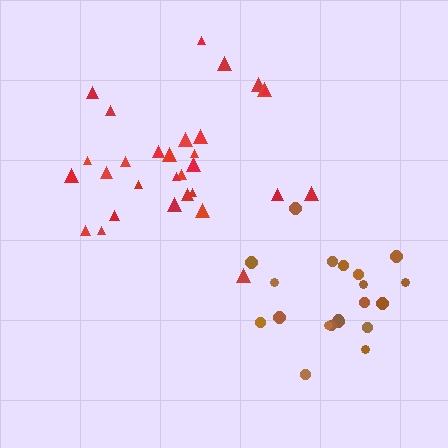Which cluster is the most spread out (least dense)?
Red.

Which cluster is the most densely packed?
Brown.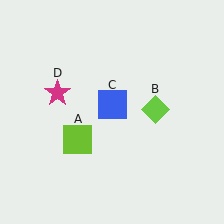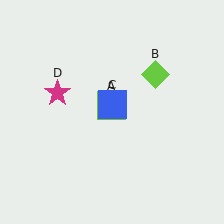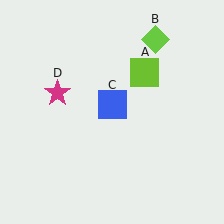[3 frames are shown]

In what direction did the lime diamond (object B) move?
The lime diamond (object B) moved up.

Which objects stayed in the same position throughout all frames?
Blue square (object C) and magenta star (object D) remained stationary.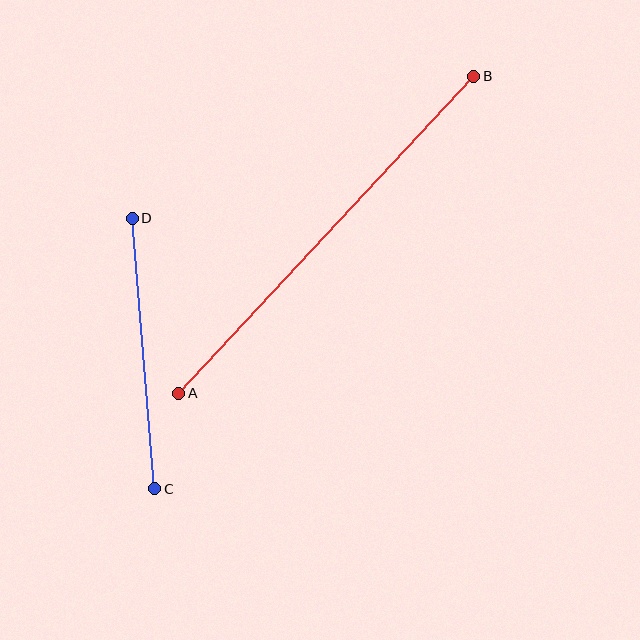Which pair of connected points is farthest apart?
Points A and B are farthest apart.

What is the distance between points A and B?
The distance is approximately 434 pixels.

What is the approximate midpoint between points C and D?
The midpoint is at approximately (143, 353) pixels.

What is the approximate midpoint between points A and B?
The midpoint is at approximately (326, 235) pixels.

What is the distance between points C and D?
The distance is approximately 271 pixels.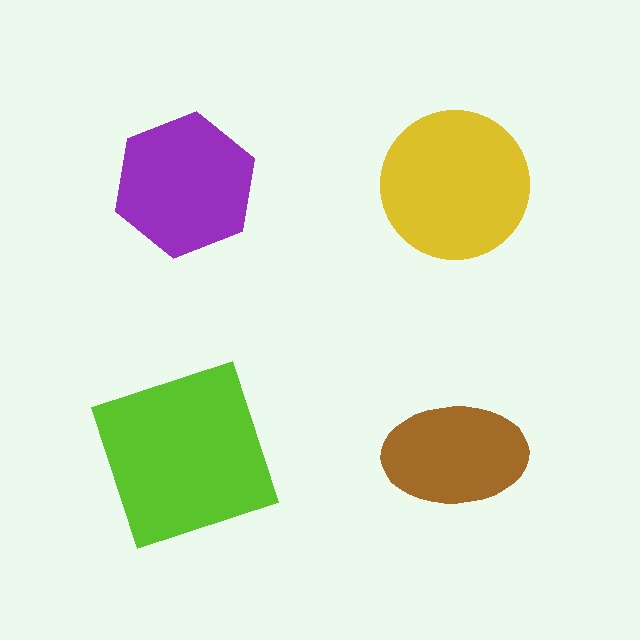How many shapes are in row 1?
2 shapes.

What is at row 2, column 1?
A lime square.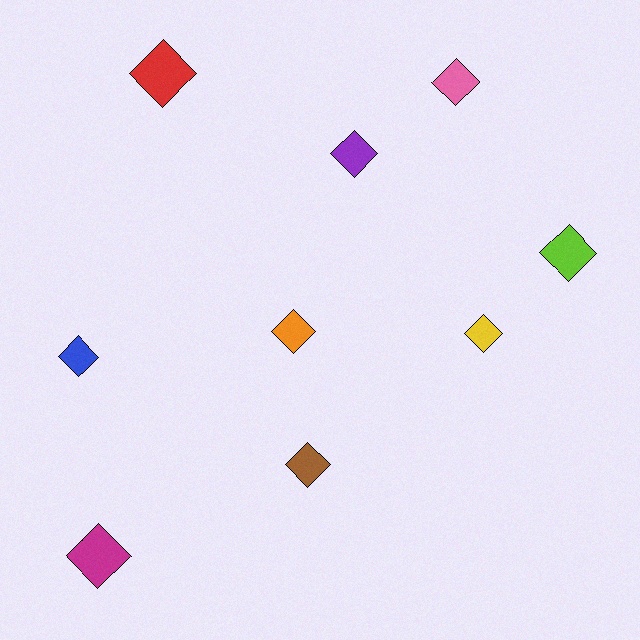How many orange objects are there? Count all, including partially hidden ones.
There is 1 orange object.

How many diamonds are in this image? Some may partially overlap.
There are 9 diamonds.